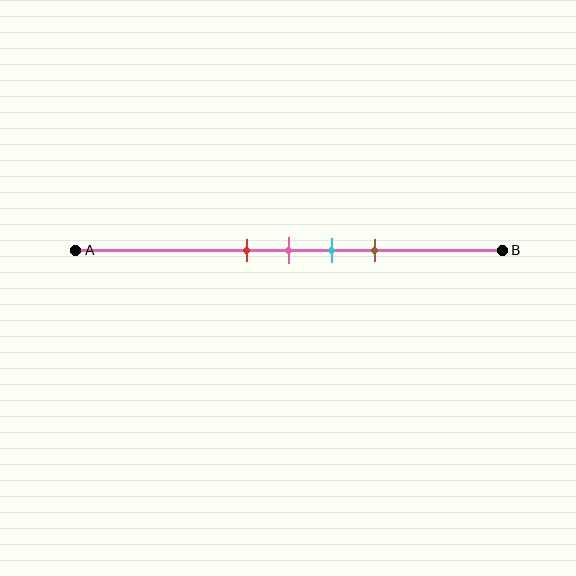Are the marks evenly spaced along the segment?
Yes, the marks are approximately evenly spaced.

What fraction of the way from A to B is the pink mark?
The pink mark is approximately 50% (0.5) of the way from A to B.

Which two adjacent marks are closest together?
The red and pink marks are the closest adjacent pair.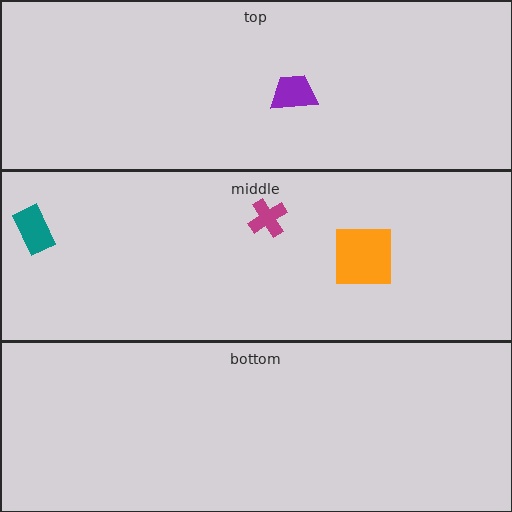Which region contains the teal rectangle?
The middle region.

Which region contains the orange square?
The middle region.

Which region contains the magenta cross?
The middle region.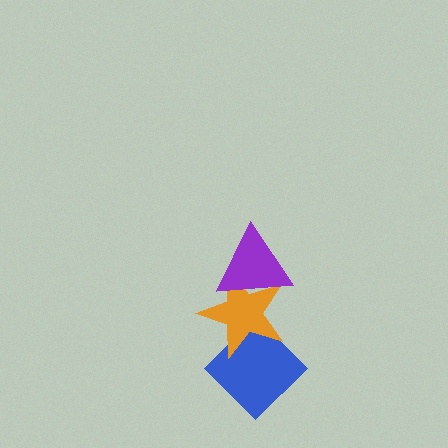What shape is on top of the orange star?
The purple triangle is on top of the orange star.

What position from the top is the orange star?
The orange star is 2nd from the top.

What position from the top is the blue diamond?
The blue diamond is 3rd from the top.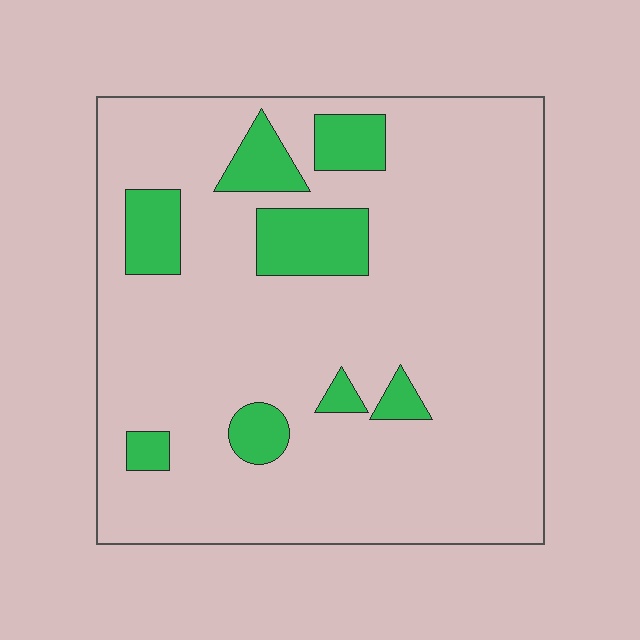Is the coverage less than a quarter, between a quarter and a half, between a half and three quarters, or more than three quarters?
Less than a quarter.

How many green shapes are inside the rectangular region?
8.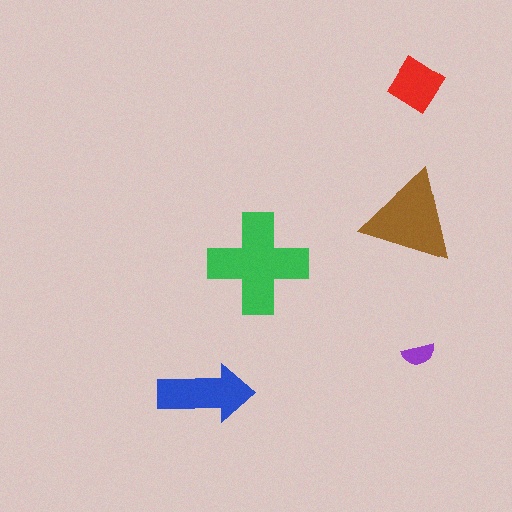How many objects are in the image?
There are 5 objects in the image.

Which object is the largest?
The green cross.